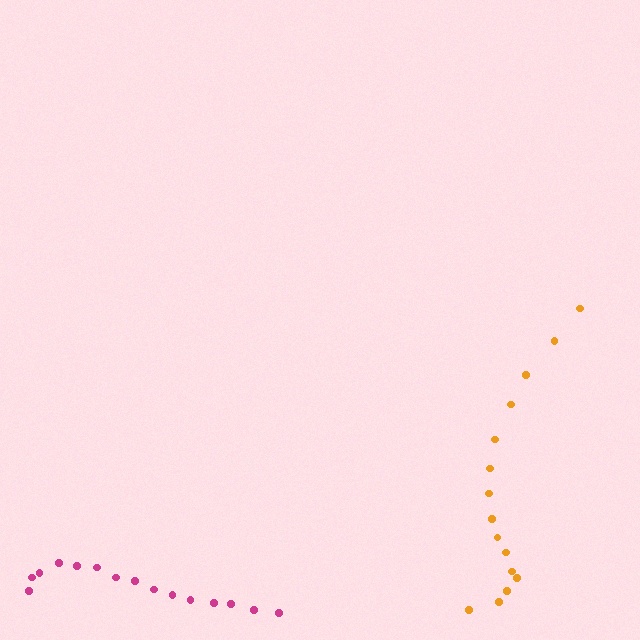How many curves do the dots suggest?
There are 2 distinct paths.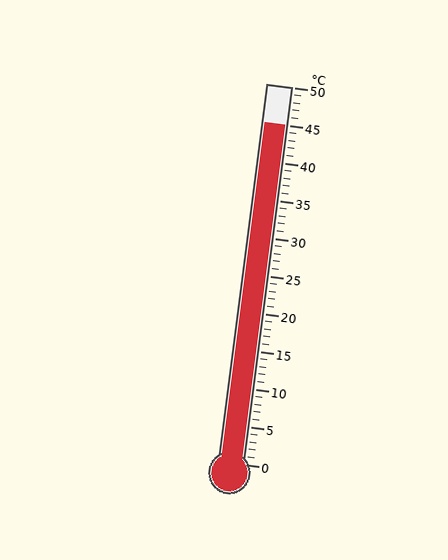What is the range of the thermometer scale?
The thermometer scale ranges from 0°C to 50°C.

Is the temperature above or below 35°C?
The temperature is above 35°C.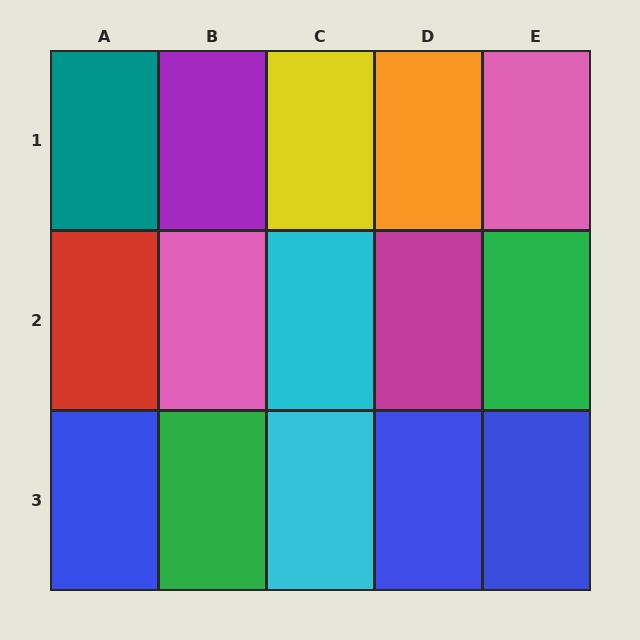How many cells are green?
2 cells are green.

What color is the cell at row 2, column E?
Green.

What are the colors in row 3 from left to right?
Blue, green, cyan, blue, blue.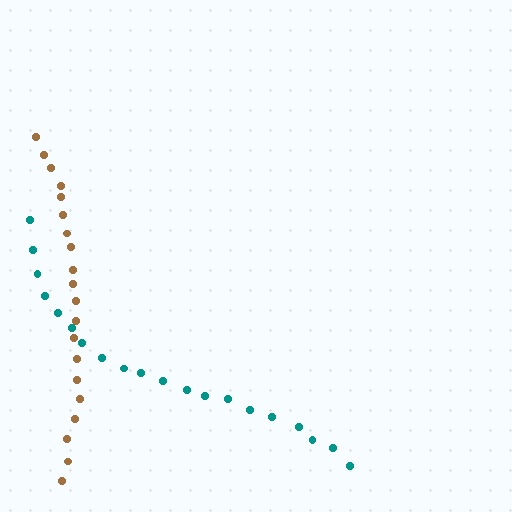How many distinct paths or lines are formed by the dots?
There are 2 distinct paths.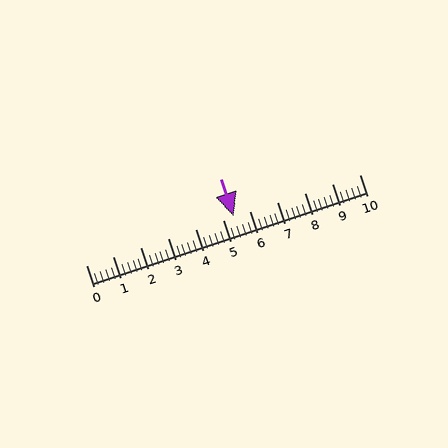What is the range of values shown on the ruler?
The ruler shows values from 0 to 10.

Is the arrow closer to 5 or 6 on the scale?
The arrow is closer to 5.